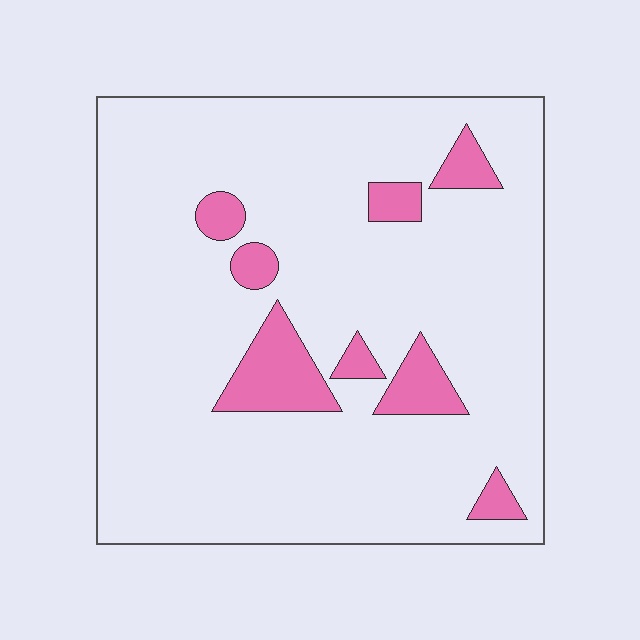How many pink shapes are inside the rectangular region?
8.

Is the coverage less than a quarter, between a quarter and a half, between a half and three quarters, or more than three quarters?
Less than a quarter.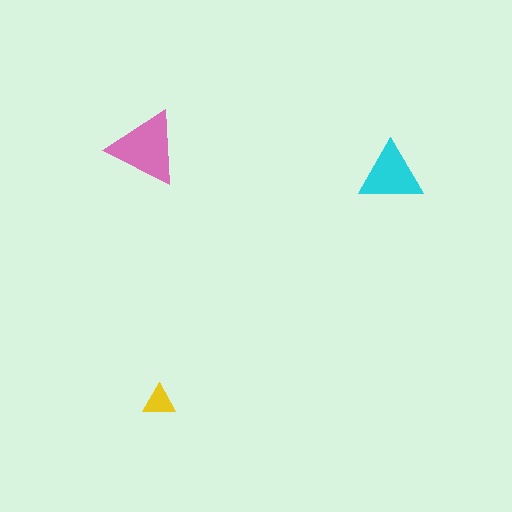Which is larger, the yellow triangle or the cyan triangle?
The cyan one.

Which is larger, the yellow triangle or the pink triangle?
The pink one.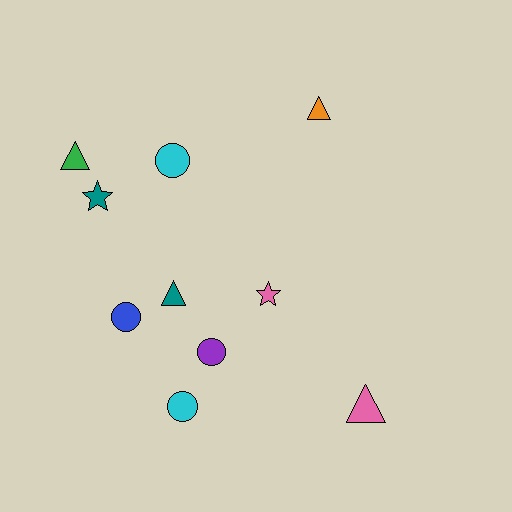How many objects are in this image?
There are 10 objects.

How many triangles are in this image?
There are 4 triangles.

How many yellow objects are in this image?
There are no yellow objects.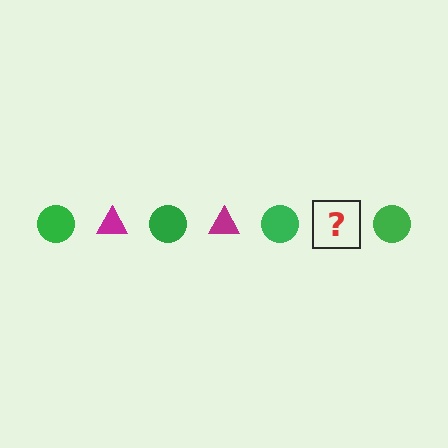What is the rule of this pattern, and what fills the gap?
The rule is that the pattern alternates between green circle and magenta triangle. The gap should be filled with a magenta triangle.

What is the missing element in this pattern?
The missing element is a magenta triangle.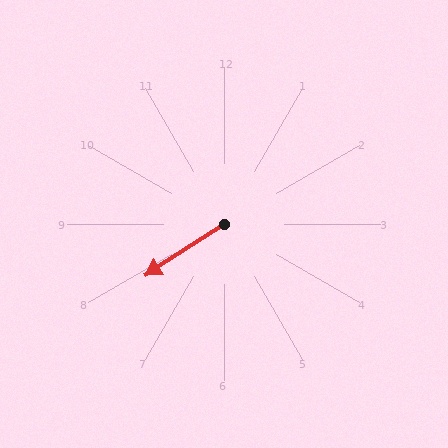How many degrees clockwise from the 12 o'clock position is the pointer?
Approximately 237 degrees.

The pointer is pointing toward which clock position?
Roughly 8 o'clock.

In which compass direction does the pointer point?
Southwest.